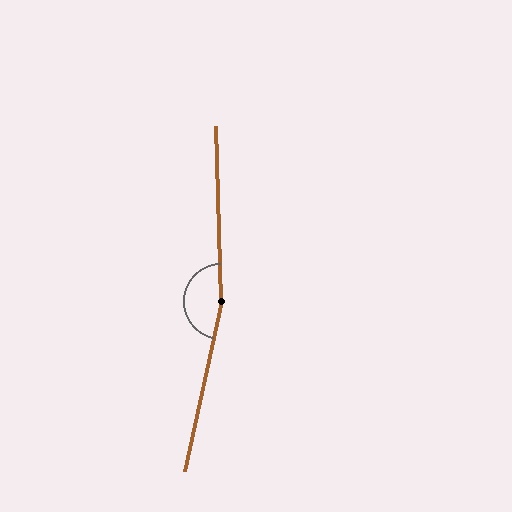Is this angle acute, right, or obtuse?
It is obtuse.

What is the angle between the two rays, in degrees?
Approximately 166 degrees.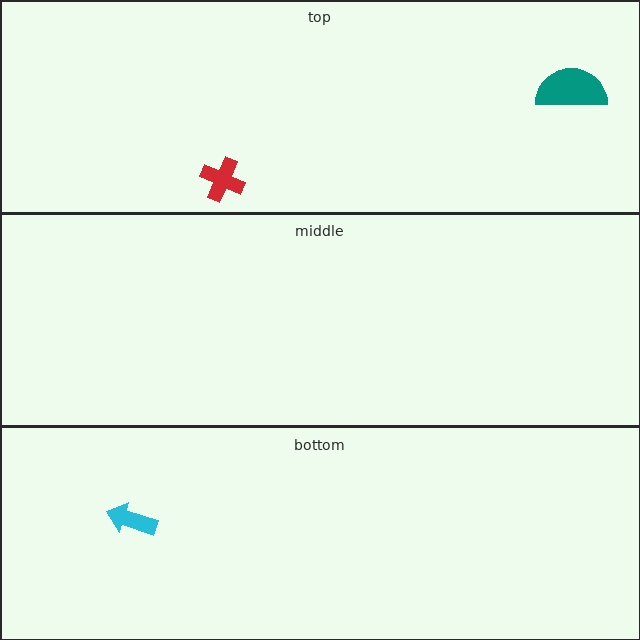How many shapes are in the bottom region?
1.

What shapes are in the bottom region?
The cyan arrow.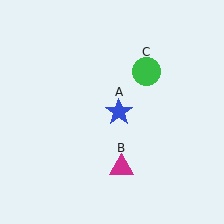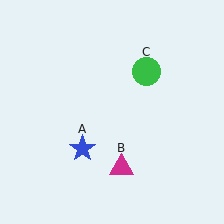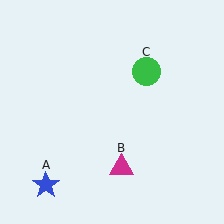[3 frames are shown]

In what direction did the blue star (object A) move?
The blue star (object A) moved down and to the left.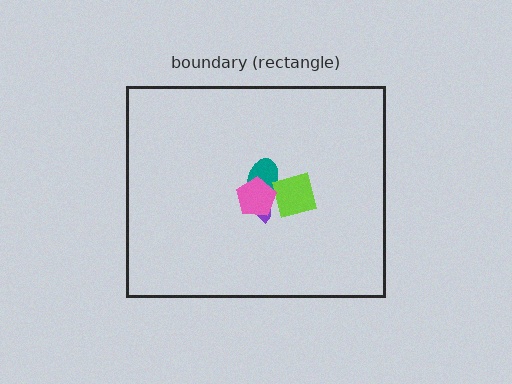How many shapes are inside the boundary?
4 inside, 0 outside.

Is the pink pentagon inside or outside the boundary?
Inside.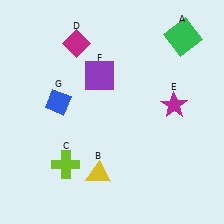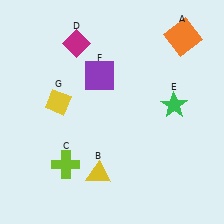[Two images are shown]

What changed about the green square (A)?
In Image 1, A is green. In Image 2, it changed to orange.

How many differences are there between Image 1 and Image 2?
There are 3 differences between the two images.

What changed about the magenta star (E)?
In Image 1, E is magenta. In Image 2, it changed to green.